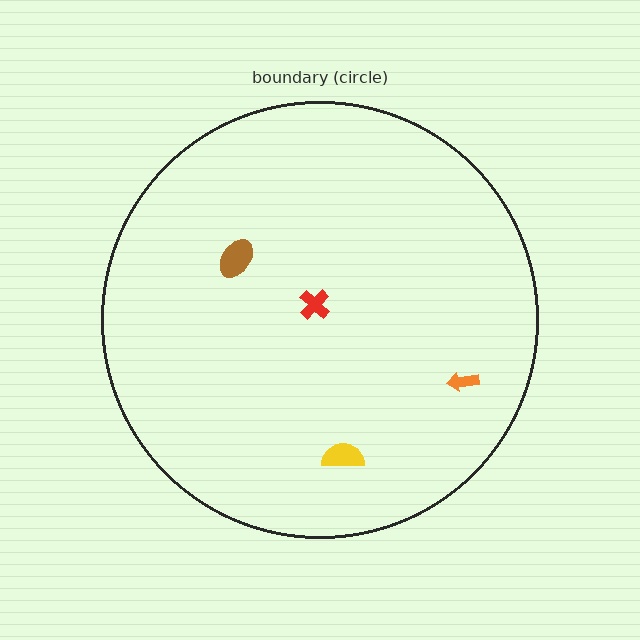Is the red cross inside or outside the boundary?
Inside.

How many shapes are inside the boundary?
4 inside, 0 outside.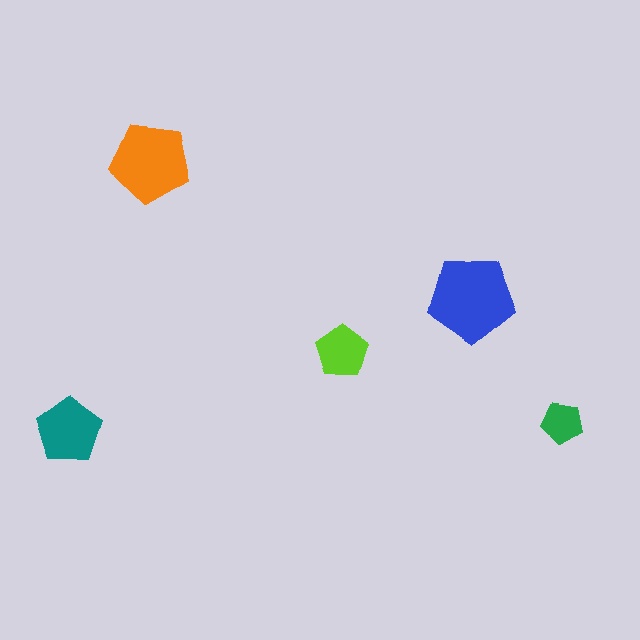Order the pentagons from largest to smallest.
the blue one, the orange one, the teal one, the lime one, the green one.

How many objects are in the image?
There are 5 objects in the image.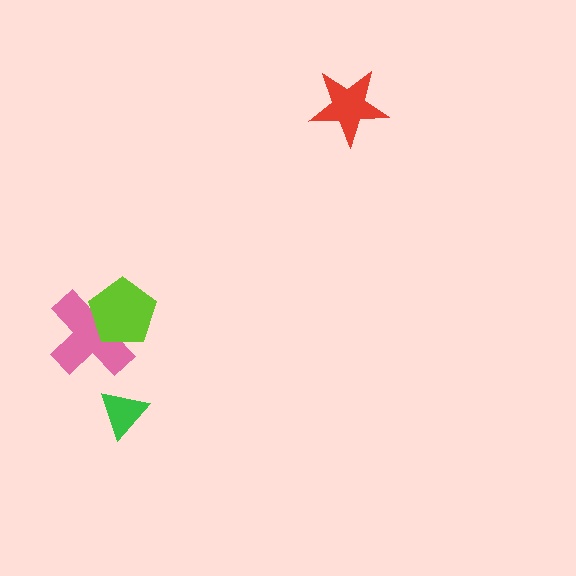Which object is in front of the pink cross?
The lime pentagon is in front of the pink cross.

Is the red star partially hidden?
No, no other shape covers it.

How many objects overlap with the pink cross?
1 object overlaps with the pink cross.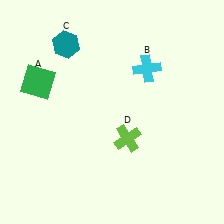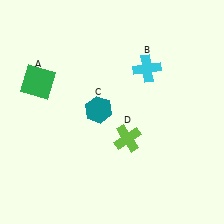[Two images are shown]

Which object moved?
The teal hexagon (C) moved down.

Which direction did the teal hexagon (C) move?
The teal hexagon (C) moved down.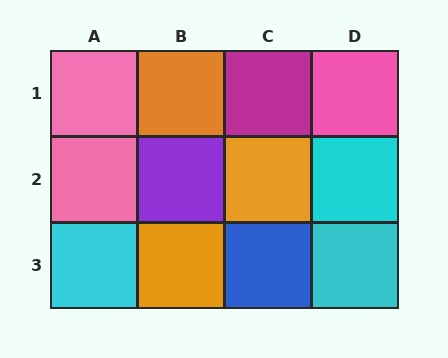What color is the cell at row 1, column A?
Pink.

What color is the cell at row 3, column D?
Cyan.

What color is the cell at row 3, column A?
Cyan.